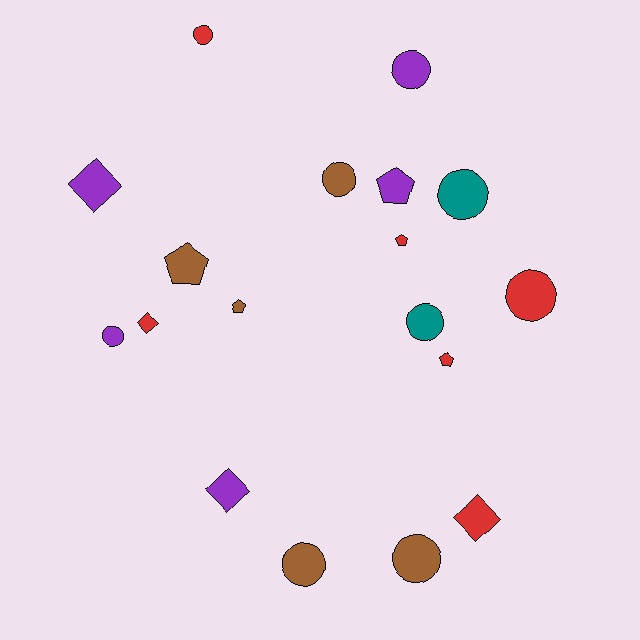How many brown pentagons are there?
There are 2 brown pentagons.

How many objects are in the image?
There are 18 objects.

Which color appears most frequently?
Red, with 6 objects.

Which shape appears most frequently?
Circle, with 9 objects.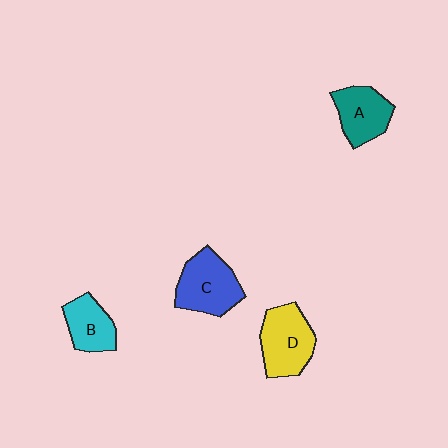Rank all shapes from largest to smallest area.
From largest to smallest: D (yellow), C (blue), A (teal), B (cyan).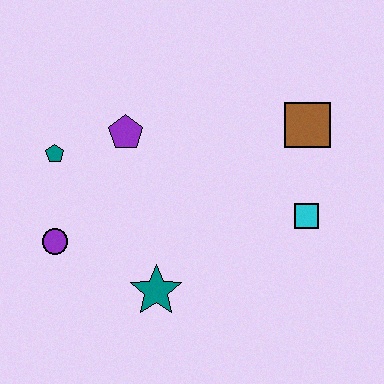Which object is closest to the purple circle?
The teal pentagon is closest to the purple circle.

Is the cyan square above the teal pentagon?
No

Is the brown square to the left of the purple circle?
No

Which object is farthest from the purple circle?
The brown square is farthest from the purple circle.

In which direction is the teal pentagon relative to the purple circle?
The teal pentagon is above the purple circle.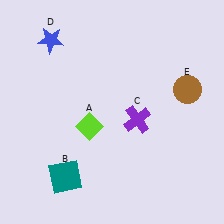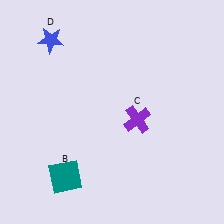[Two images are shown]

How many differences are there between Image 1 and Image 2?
There are 2 differences between the two images.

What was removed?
The lime diamond (A), the brown circle (E) were removed in Image 2.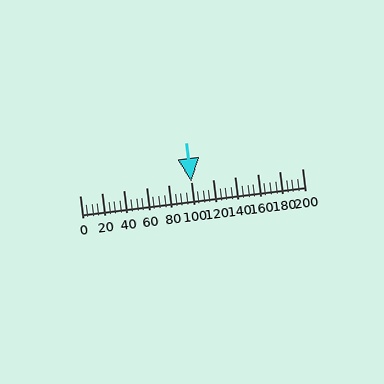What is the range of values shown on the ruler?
The ruler shows values from 0 to 200.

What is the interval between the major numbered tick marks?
The major tick marks are spaced 20 units apart.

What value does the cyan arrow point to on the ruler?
The cyan arrow points to approximately 101.